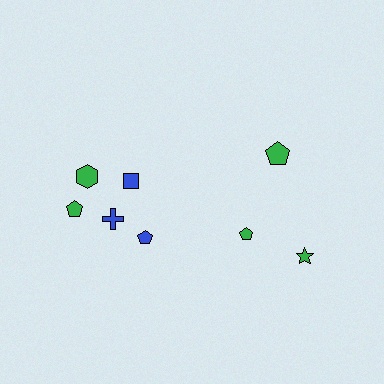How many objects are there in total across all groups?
There are 8 objects.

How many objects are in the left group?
There are 5 objects.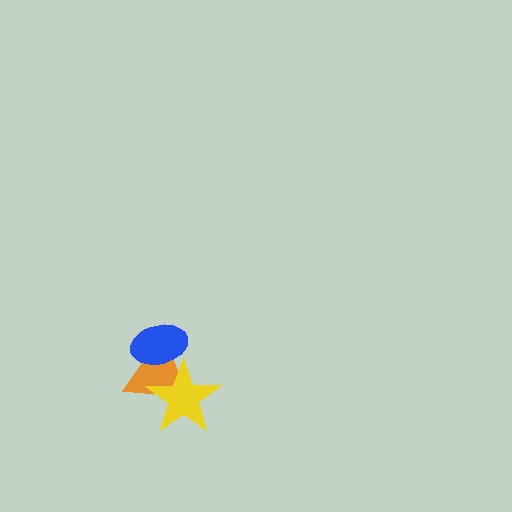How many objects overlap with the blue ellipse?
2 objects overlap with the blue ellipse.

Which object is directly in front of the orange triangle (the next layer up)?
The yellow star is directly in front of the orange triangle.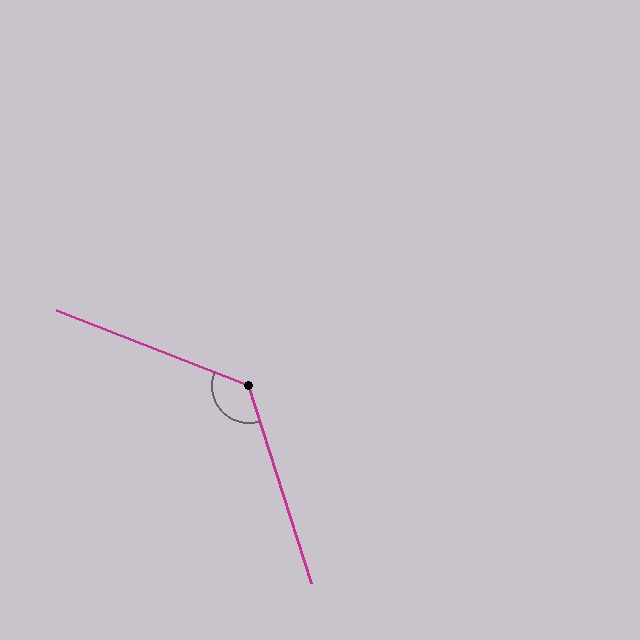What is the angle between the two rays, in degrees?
Approximately 129 degrees.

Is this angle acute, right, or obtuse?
It is obtuse.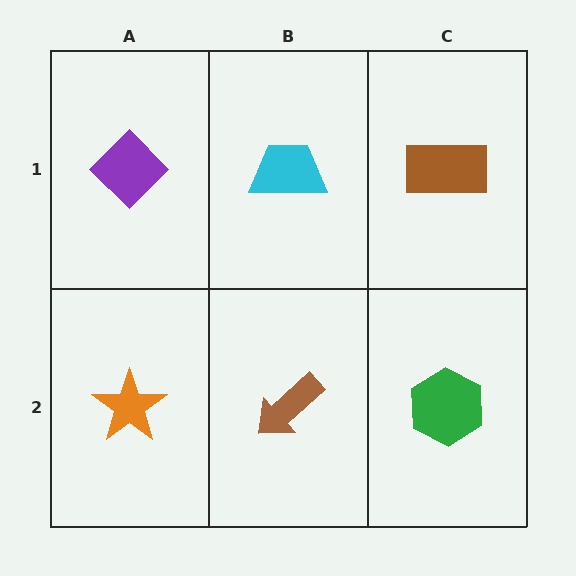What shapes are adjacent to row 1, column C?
A green hexagon (row 2, column C), a cyan trapezoid (row 1, column B).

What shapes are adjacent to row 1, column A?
An orange star (row 2, column A), a cyan trapezoid (row 1, column B).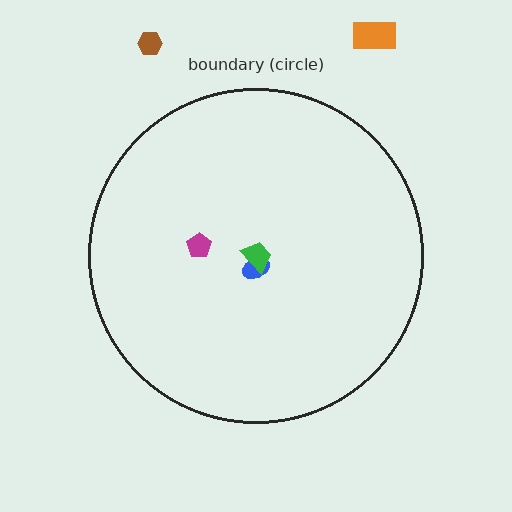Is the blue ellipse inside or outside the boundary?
Inside.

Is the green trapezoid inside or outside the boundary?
Inside.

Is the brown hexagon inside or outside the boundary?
Outside.